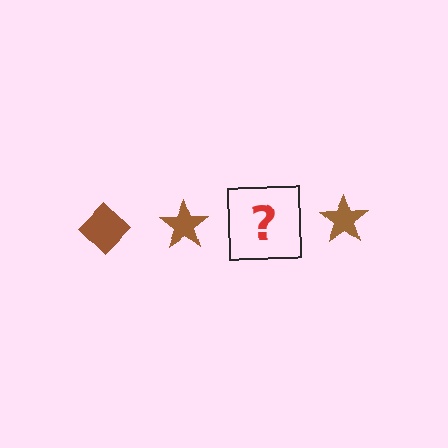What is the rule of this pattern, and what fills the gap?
The rule is that the pattern cycles through diamond, star shapes in brown. The gap should be filled with a brown diamond.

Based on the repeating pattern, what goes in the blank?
The blank should be a brown diamond.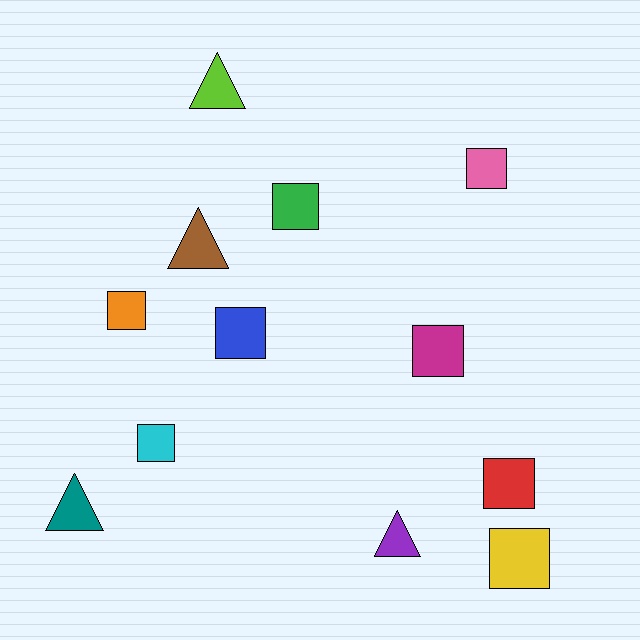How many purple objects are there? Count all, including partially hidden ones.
There is 1 purple object.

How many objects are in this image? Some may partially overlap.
There are 12 objects.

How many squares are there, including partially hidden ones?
There are 8 squares.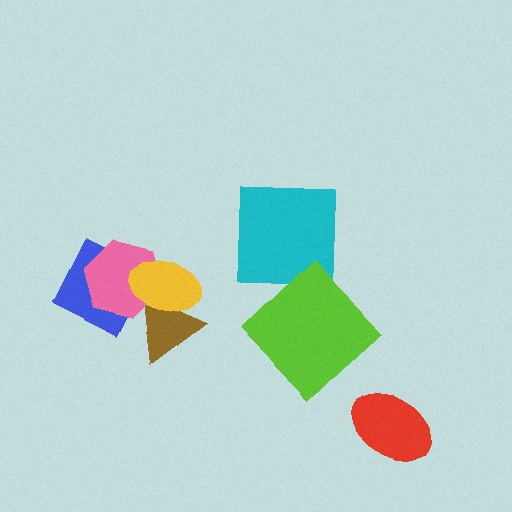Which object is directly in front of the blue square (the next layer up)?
The pink hexagon is directly in front of the blue square.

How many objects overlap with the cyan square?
0 objects overlap with the cyan square.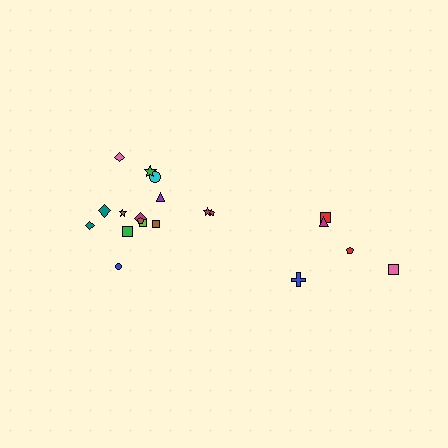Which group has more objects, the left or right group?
The left group.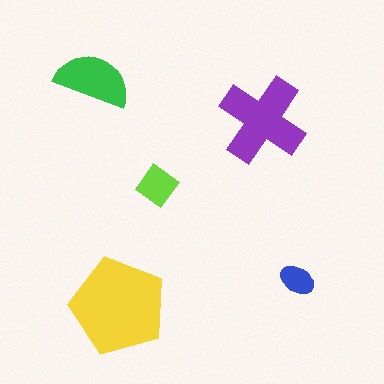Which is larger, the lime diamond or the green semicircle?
The green semicircle.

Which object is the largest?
The yellow pentagon.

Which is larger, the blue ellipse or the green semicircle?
The green semicircle.